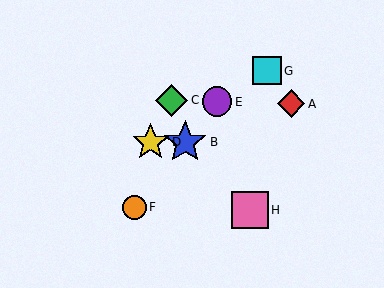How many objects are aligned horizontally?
2 objects (B, D) are aligned horizontally.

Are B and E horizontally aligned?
No, B is at y≈142 and E is at y≈102.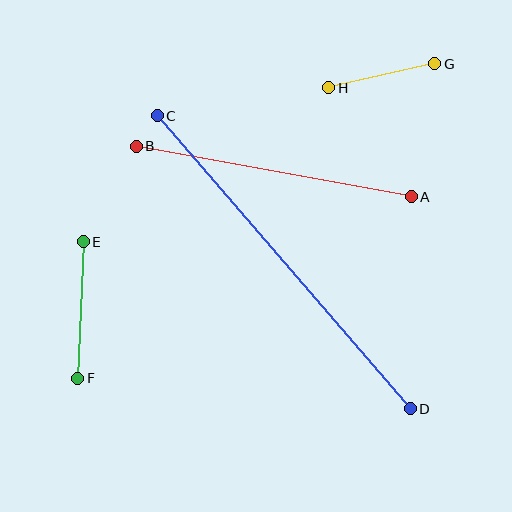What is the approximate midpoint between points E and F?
The midpoint is at approximately (80, 310) pixels.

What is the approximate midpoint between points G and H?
The midpoint is at approximately (382, 76) pixels.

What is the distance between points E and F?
The distance is approximately 137 pixels.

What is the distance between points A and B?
The distance is approximately 279 pixels.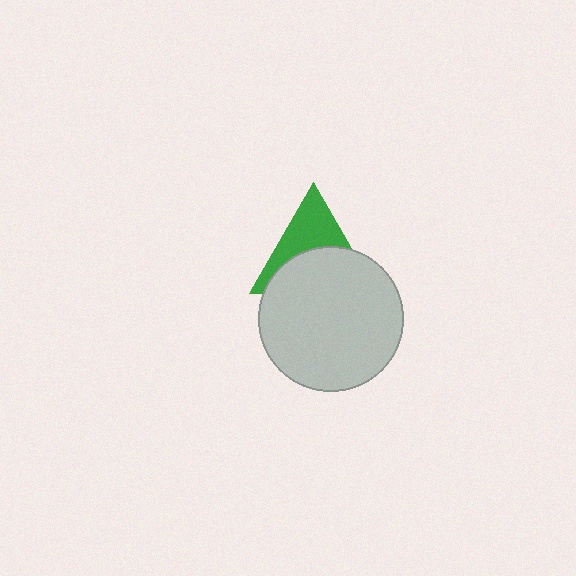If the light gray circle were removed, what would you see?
You would see the complete green triangle.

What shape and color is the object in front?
The object in front is a light gray circle.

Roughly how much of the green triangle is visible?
About half of it is visible (roughly 46%).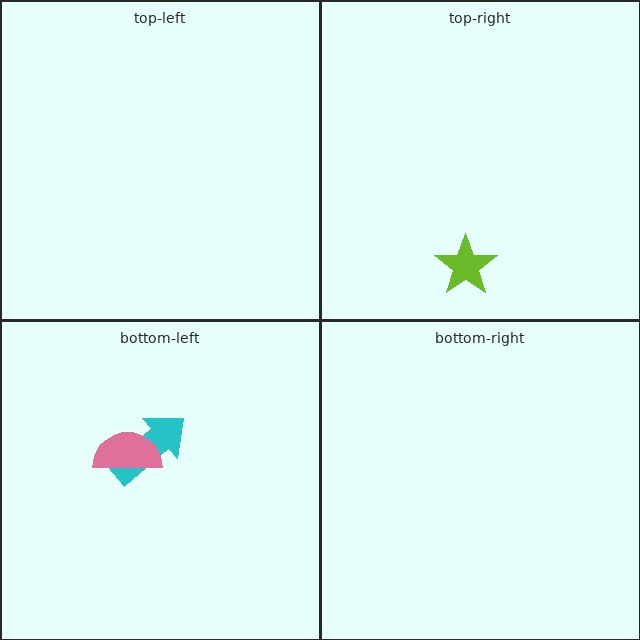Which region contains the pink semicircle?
The bottom-left region.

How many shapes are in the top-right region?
1.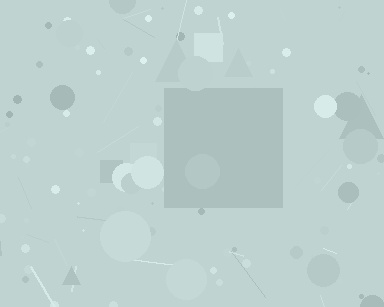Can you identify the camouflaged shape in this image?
The camouflaged shape is a square.